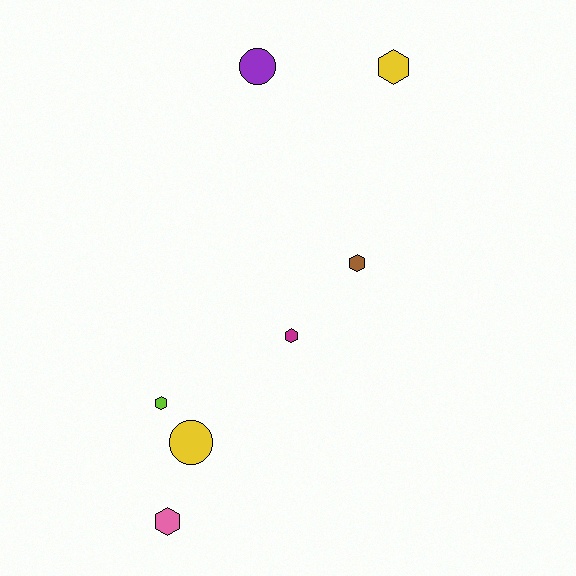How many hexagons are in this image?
There are 5 hexagons.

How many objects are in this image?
There are 7 objects.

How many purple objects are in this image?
There is 1 purple object.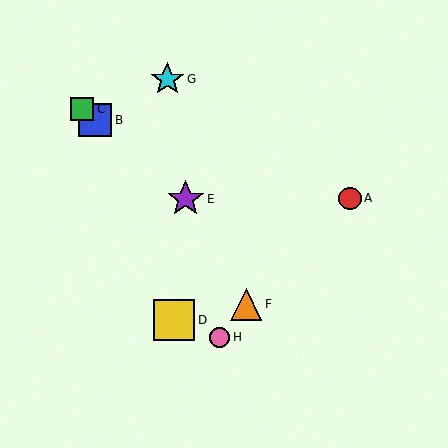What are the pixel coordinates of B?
Object B is at (95, 120).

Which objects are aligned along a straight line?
Objects B, C, E are aligned along a straight line.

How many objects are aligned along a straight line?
3 objects (B, C, E) are aligned along a straight line.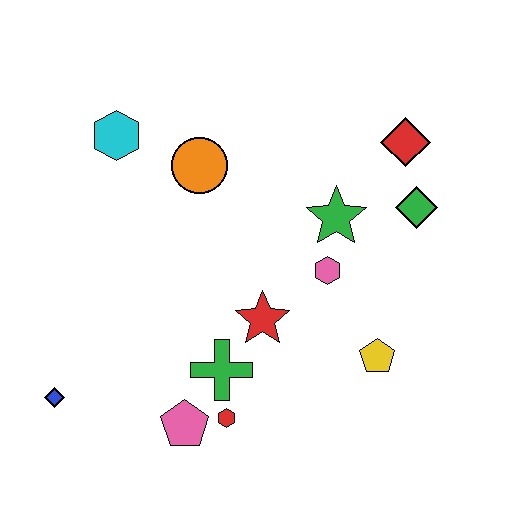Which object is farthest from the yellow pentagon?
The cyan hexagon is farthest from the yellow pentagon.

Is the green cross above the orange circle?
No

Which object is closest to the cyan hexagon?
The orange circle is closest to the cyan hexagon.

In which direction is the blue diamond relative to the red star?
The blue diamond is to the left of the red star.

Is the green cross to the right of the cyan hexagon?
Yes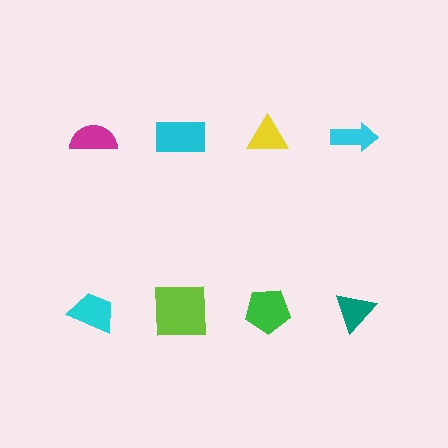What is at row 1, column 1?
A magenta semicircle.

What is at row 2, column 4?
A teal triangle.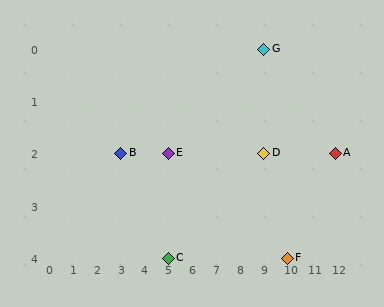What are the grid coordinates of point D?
Point D is at grid coordinates (9, 2).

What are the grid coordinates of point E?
Point E is at grid coordinates (5, 2).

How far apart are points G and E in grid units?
Points G and E are 4 columns and 2 rows apart (about 4.5 grid units diagonally).